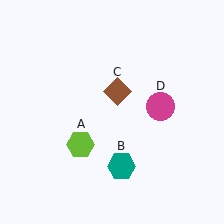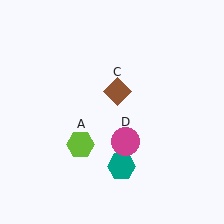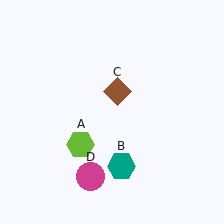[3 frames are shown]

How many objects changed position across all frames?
1 object changed position: magenta circle (object D).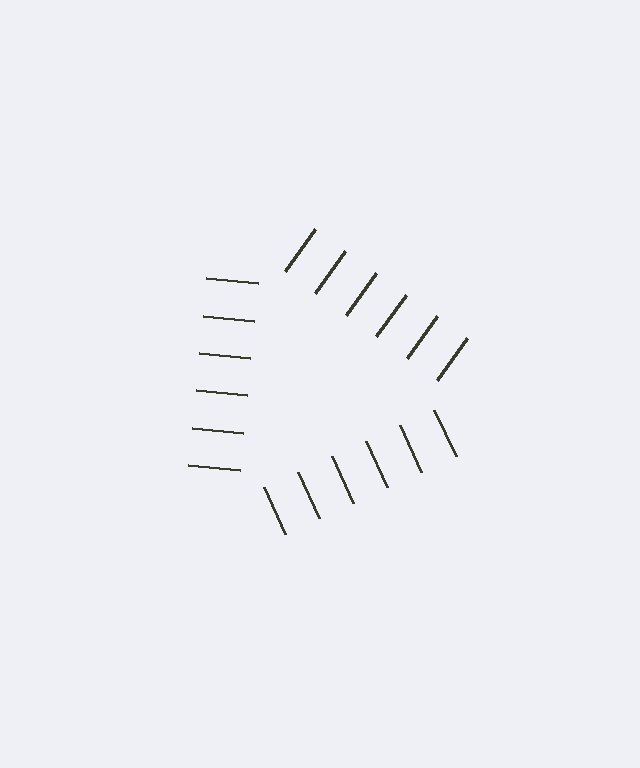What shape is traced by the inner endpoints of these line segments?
An illusory triangle — the line segments terminate on its edges but no continuous stroke is drawn.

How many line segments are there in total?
18 — 6 along each of the 3 edges.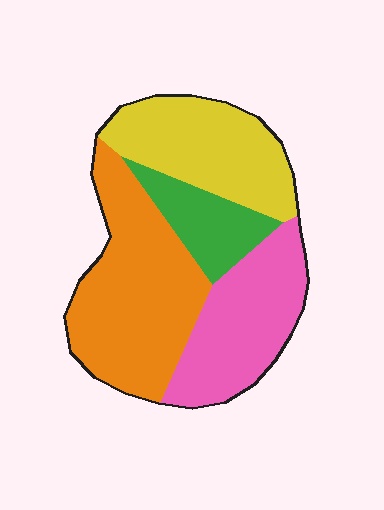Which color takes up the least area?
Green, at roughly 15%.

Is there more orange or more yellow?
Orange.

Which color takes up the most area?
Orange, at roughly 35%.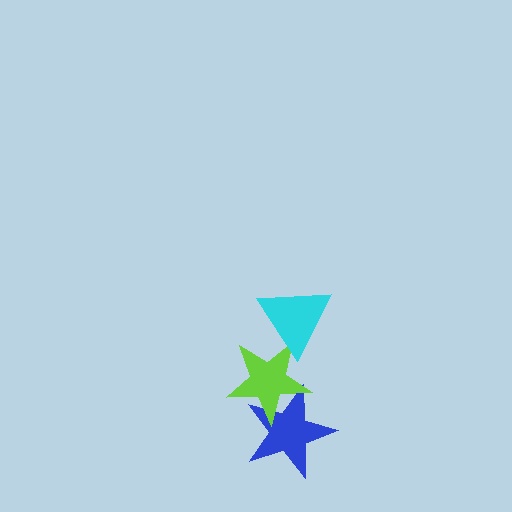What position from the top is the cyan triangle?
The cyan triangle is 1st from the top.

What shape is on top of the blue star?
The lime star is on top of the blue star.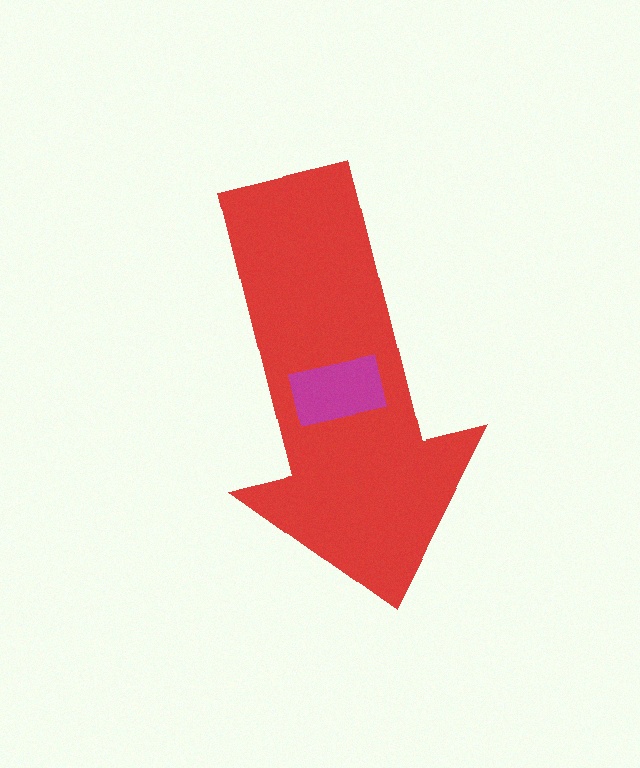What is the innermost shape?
The magenta rectangle.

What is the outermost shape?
The red arrow.